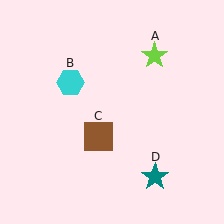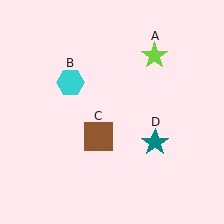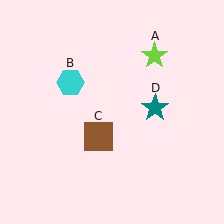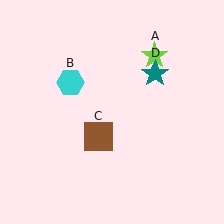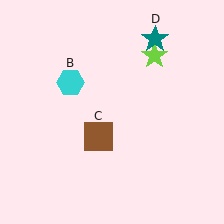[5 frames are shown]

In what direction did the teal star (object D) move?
The teal star (object D) moved up.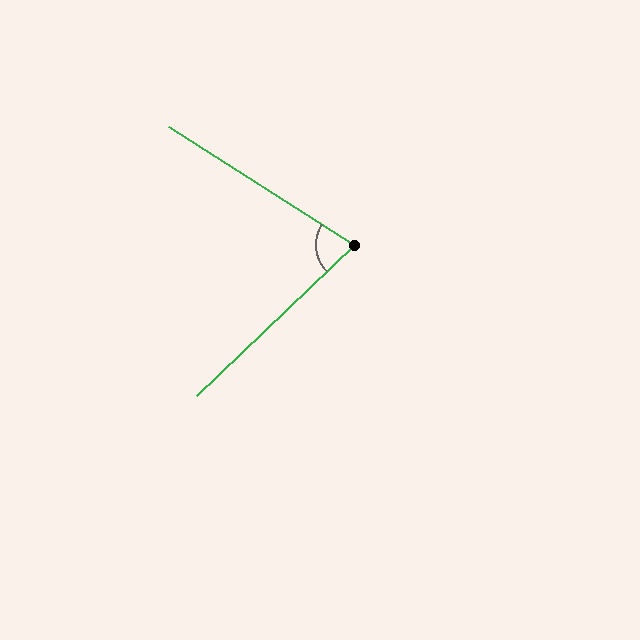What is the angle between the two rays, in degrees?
Approximately 76 degrees.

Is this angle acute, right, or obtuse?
It is acute.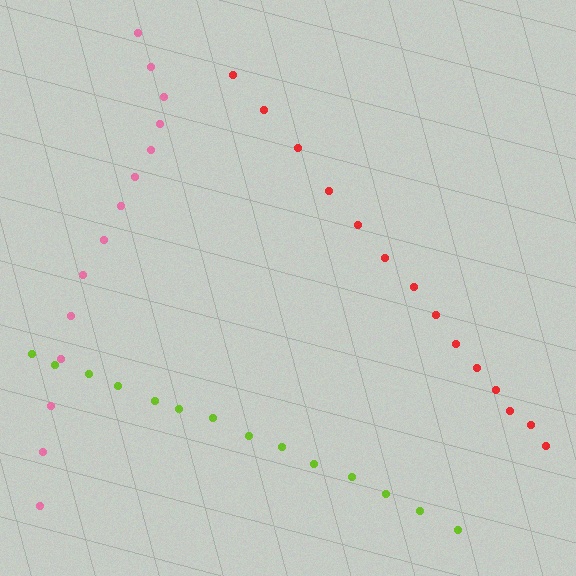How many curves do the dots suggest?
There are 3 distinct paths.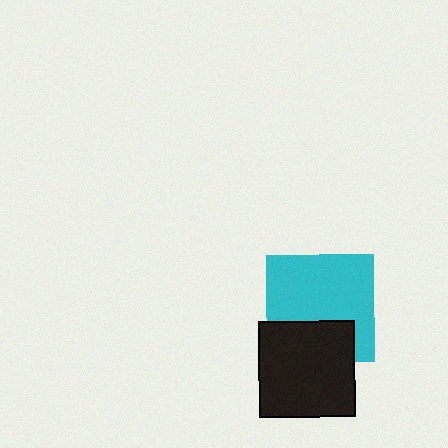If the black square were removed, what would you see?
You would see the complete cyan square.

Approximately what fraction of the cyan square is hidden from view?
Roughly 32% of the cyan square is hidden behind the black square.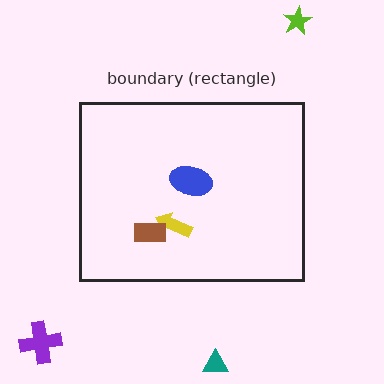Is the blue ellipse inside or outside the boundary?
Inside.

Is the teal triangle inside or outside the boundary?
Outside.